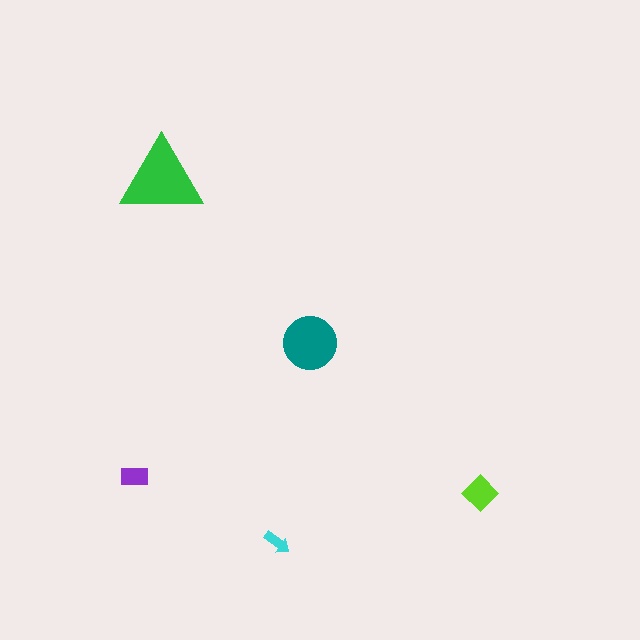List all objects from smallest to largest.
The cyan arrow, the purple rectangle, the lime diamond, the teal circle, the green triangle.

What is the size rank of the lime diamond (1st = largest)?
3rd.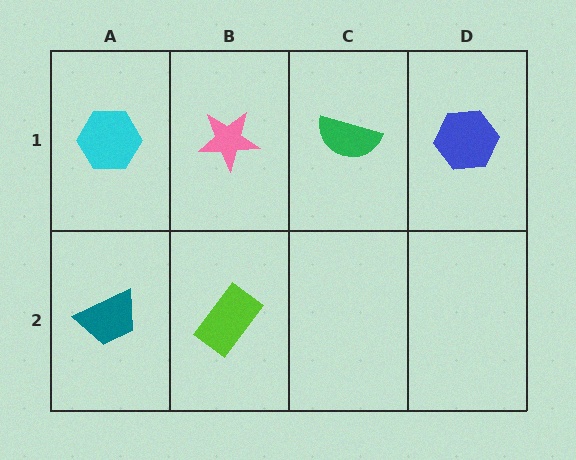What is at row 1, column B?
A pink star.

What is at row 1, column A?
A cyan hexagon.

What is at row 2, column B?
A lime rectangle.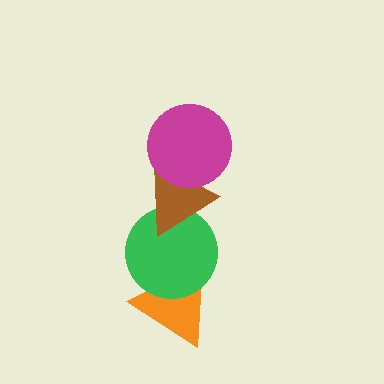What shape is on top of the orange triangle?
The green circle is on top of the orange triangle.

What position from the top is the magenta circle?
The magenta circle is 1st from the top.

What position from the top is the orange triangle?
The orange triangle is 4th from the top.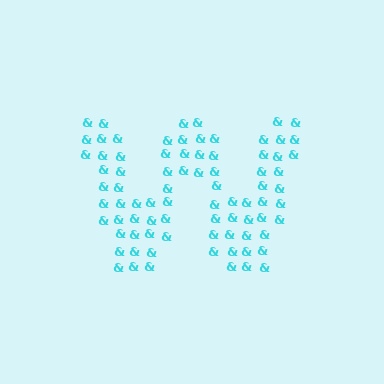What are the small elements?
The small elements are ampersands.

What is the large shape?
The large shape is the letter W.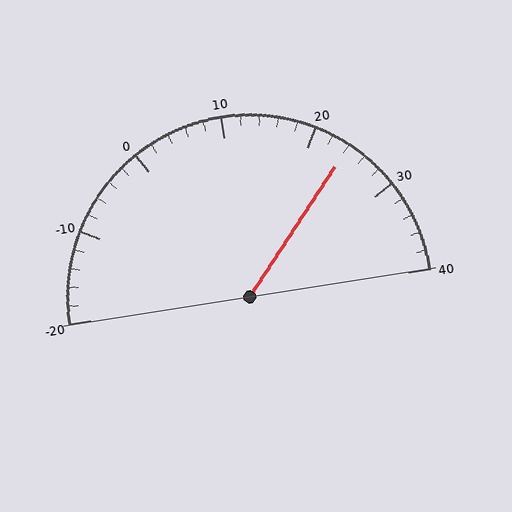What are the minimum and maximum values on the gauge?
The gauge ranges from -20 to 40.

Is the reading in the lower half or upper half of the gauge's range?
The reading is in the upper half of the range (-20 to 40).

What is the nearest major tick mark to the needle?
The nearest major tick mark is 20.